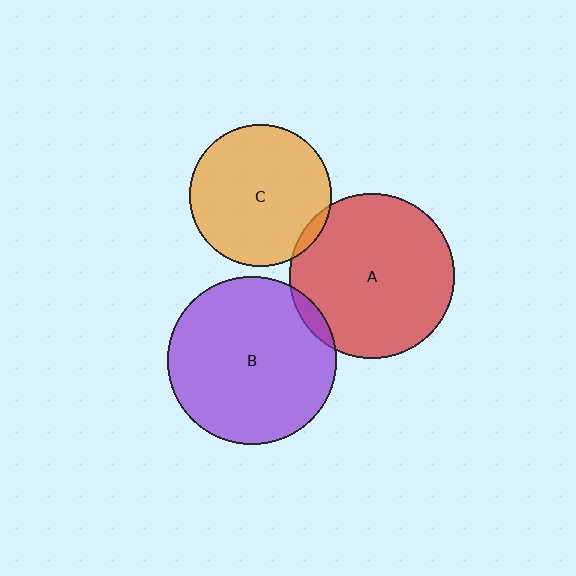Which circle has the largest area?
Circle B (purple).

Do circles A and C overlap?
Yes.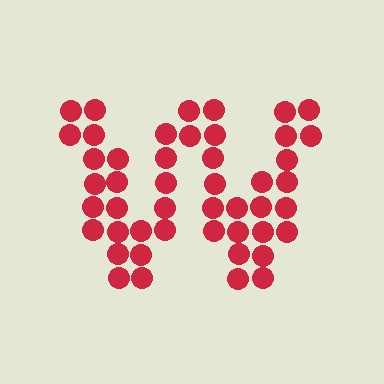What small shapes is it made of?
It is made of small circles.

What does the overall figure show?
The overall figure shows the letter W.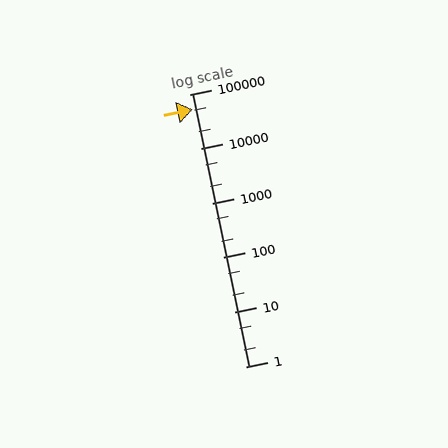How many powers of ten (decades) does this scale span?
The scale spans 5 decades, from 1 to 100000.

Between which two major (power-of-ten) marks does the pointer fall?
The pointer is between 10000 and 100000.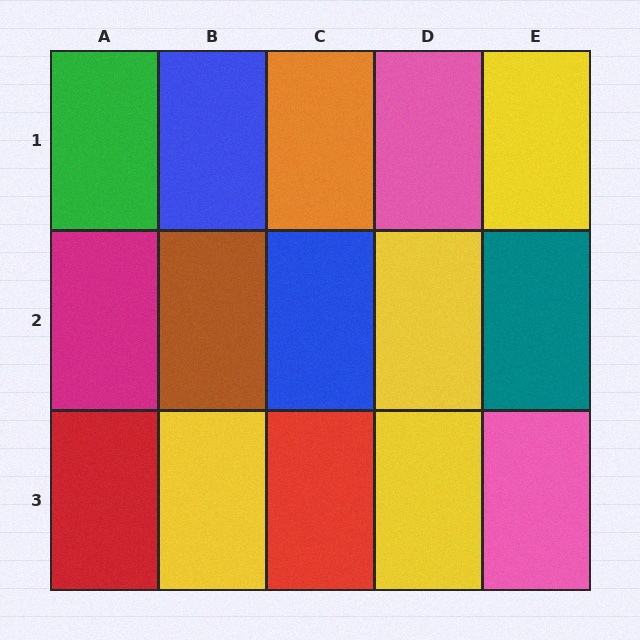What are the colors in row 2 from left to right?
Magenta, brown, blue, yellow, teal.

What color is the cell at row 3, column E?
Pink.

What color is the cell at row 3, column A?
Red.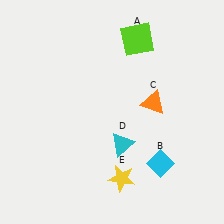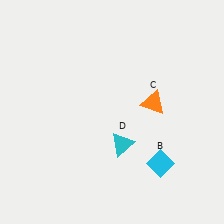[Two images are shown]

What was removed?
The lime square (A), the yellow star (E) were removed in Image 2.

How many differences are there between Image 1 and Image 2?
There are 2 differences between the two images.